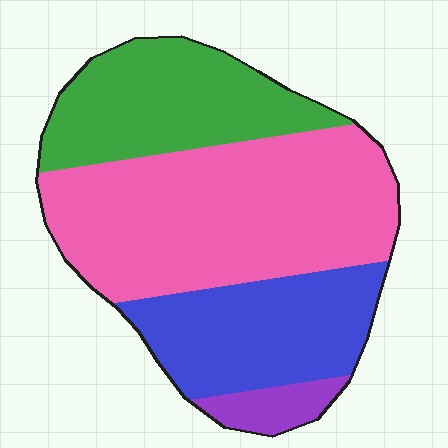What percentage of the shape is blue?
Blue covers roughly 25% of the shape.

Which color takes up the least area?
Purple, at roughly 5%.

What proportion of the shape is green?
Green covers roughly 25% of the shape.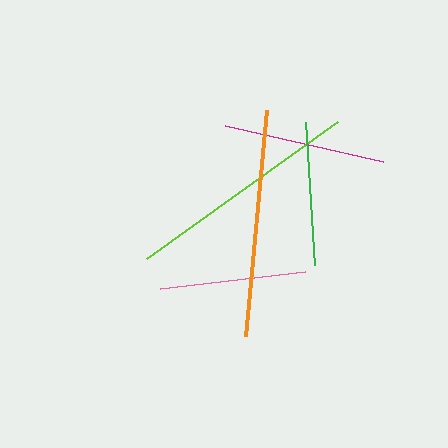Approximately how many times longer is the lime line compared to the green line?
The lime line is approximately 1.6 times the length of the green line.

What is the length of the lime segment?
The lime segment is approximately 235 pixels long.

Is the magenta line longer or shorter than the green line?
The magenta line is longer than the green line.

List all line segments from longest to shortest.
From longest to shortest: lime, orange, magenta, pink, green.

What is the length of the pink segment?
The pink segment is approximately 147 pixels long.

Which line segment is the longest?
The lime line is the longest at approximately 235 pixels.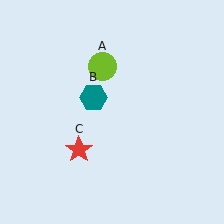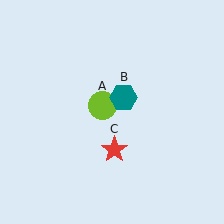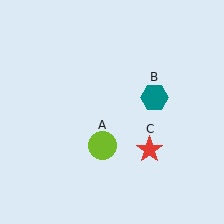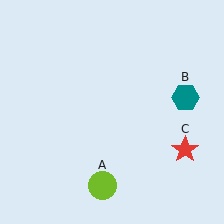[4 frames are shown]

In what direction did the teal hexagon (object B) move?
The teal hexagon (object B) moved right.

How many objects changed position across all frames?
3 objects changed position: lime circle (object A), teal hexagon (object B), red star (object C).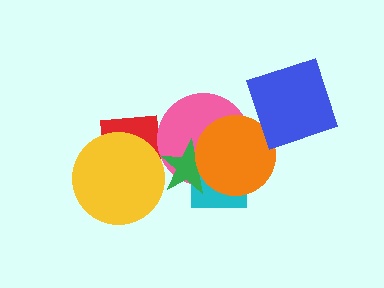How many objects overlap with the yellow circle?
1 object overlaps with the yellow circle.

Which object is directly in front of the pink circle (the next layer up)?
The cyan square is directly in front of the pink circle.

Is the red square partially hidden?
Yes, it is partially covered by another shape.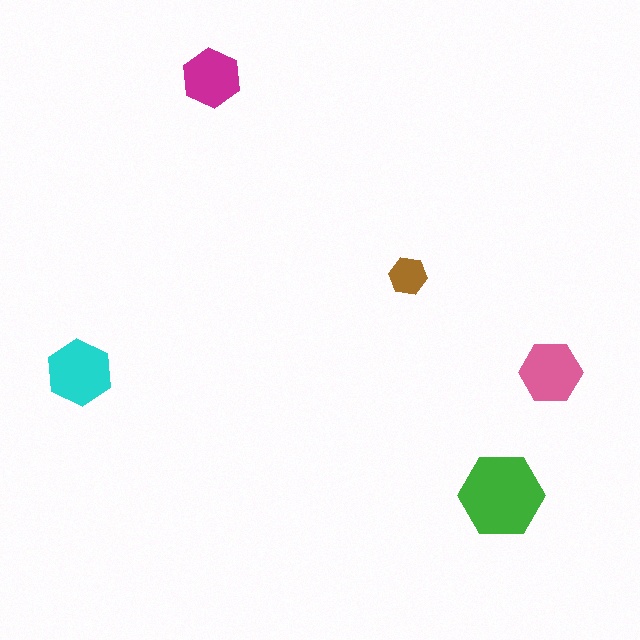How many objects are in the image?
There are 5 objects in the image.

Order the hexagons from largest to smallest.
the green one, the cyan one, the pink one, the magenta one, the brown one.